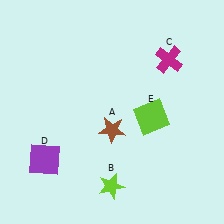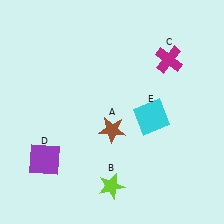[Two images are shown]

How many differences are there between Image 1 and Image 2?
There is 1 difference between the two images.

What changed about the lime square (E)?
In Image 1, E is lime. In Image 2, it changed to cyan.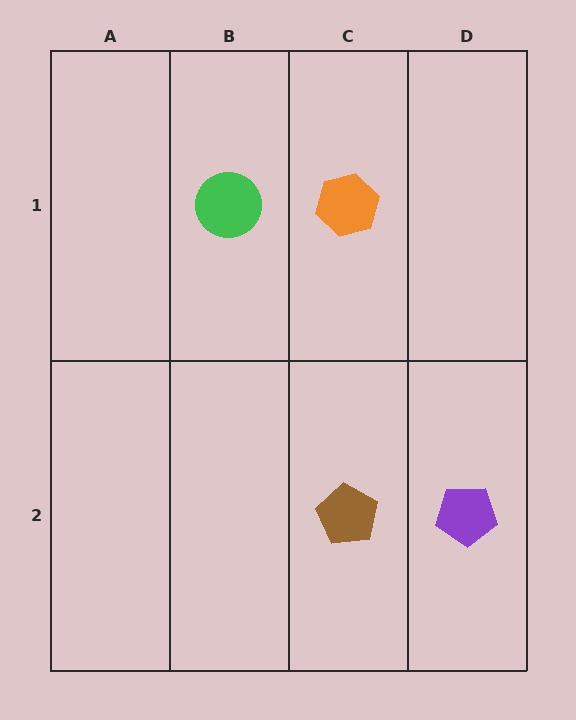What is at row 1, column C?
An orange hexagon.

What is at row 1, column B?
A green circle.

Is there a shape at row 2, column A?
No, that cell is empty.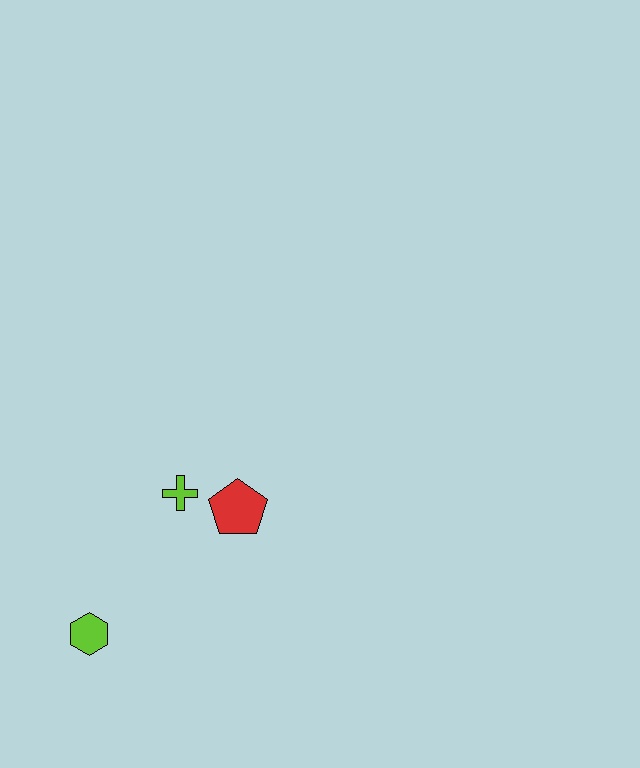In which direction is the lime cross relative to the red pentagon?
The lime cross is to the left of the red pentagon.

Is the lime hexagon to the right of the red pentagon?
No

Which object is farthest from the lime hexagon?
The red pentagon is farthest from the lime hexagon.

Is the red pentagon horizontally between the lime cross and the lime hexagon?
No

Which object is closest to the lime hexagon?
The lime cross is closest to the lime hexagon.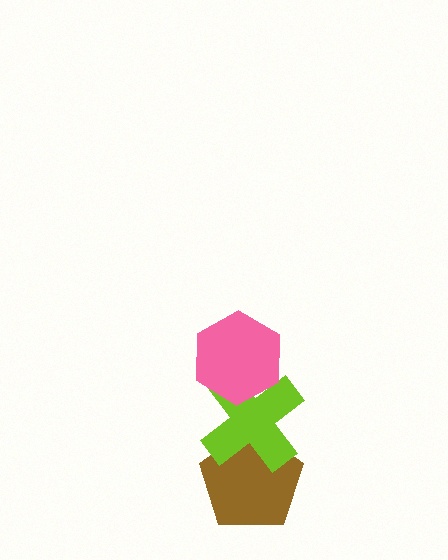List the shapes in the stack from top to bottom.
From top to bottom: the pink hexagon, the lime cross, the brown pentagon.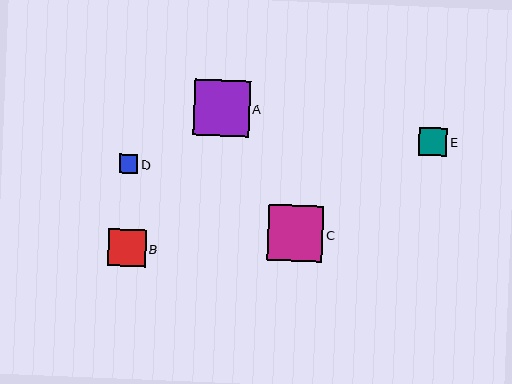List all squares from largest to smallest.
From largest to smallest: A, C, B, E, D.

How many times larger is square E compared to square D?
Square E is approximately 1.6 times the size of square D.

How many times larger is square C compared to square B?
Square C is approximately 1.5 times the size of square B.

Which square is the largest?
Square A is the largest with a size of approximately 56 pixels.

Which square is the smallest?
Square D is the smallest with a size of approximately 18 pixels.